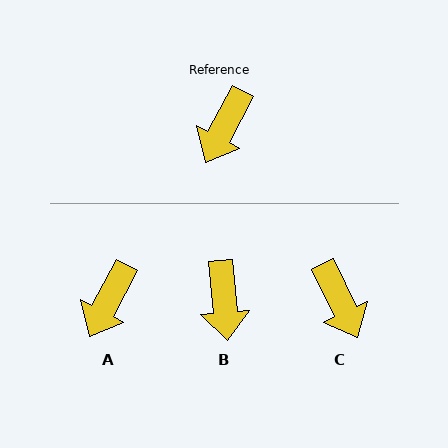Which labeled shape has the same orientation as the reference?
A.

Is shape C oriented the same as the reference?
No, it is off by about 54 degrees.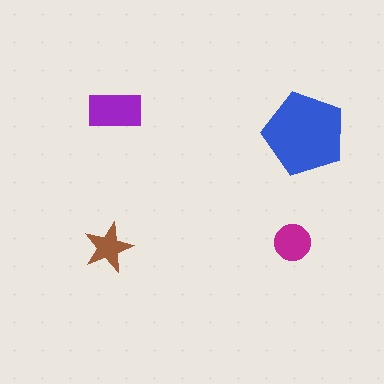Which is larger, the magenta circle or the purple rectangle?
The purple rectangle.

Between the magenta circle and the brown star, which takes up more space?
The magenta circle.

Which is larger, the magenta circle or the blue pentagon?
The blue pentagon.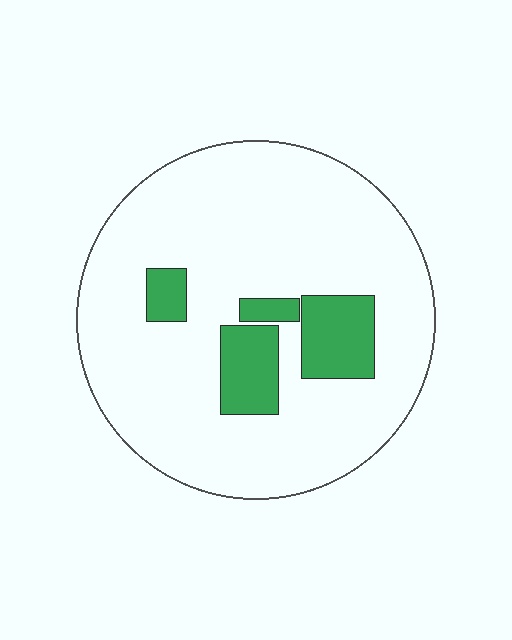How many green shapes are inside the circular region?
4.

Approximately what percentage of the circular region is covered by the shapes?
Approximately 15%.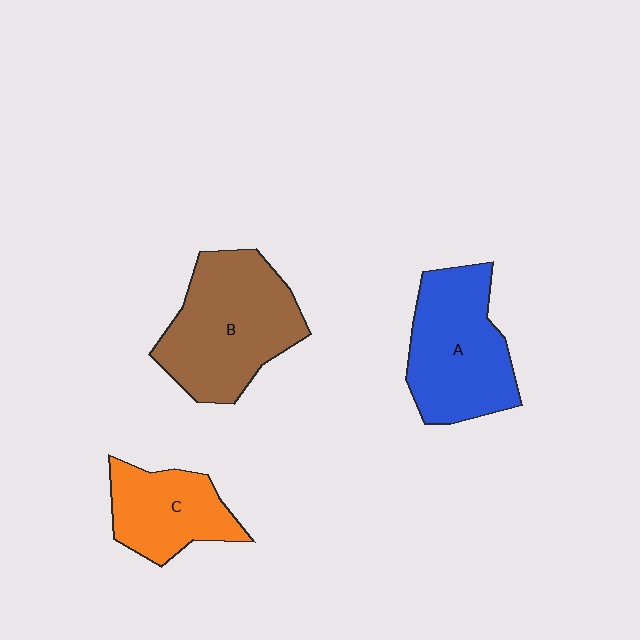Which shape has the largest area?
Shape B (brown).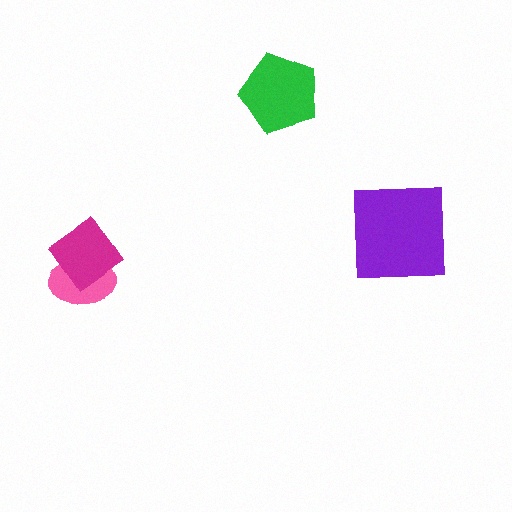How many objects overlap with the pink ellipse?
1 object overlaps with the pink ellipse.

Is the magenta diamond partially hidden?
No, no other shape covers it.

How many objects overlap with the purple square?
0 objects overlap with the purple square.